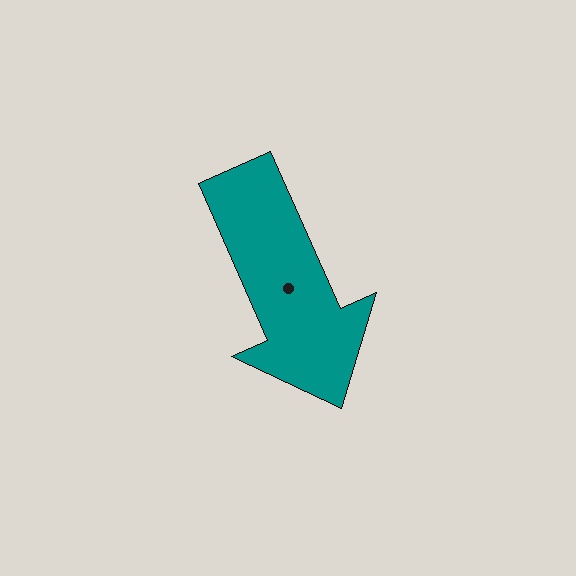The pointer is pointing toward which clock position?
Roughly 5 o'clock.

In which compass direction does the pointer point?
Southeast.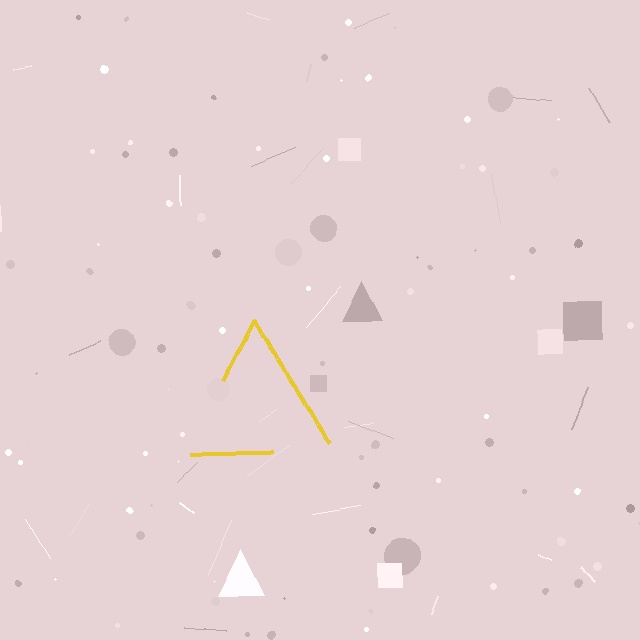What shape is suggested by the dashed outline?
The dashed outline suggests a triangle.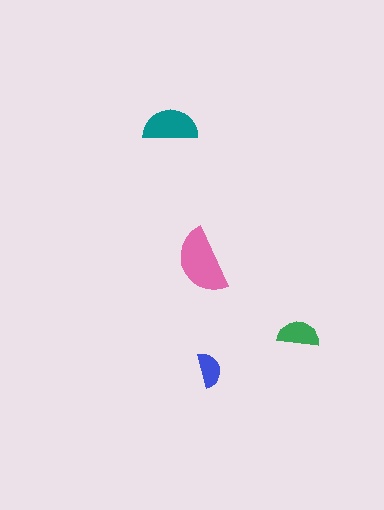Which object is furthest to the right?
The green semicircle is rightmost.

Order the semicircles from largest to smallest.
the pink one, the teal one, the green one, the blue one.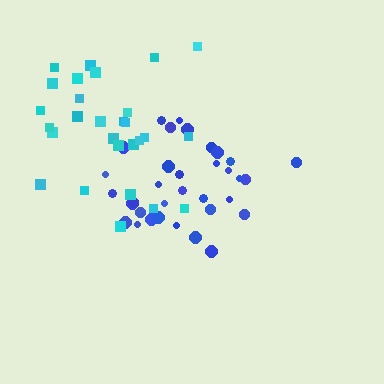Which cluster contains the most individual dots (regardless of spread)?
Blue (34).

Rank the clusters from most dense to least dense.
blue, cyan.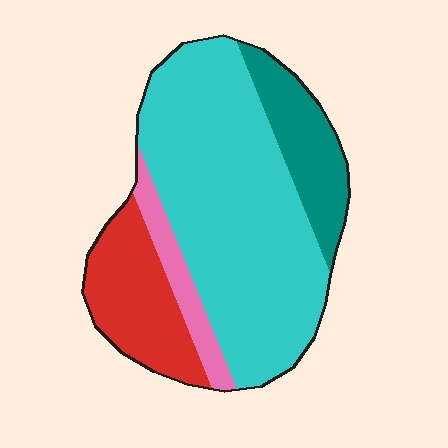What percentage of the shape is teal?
Teal takes up about one sixth (1/6) of the shape.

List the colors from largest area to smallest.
From largest to smallest: cyan, red, teal, pink.